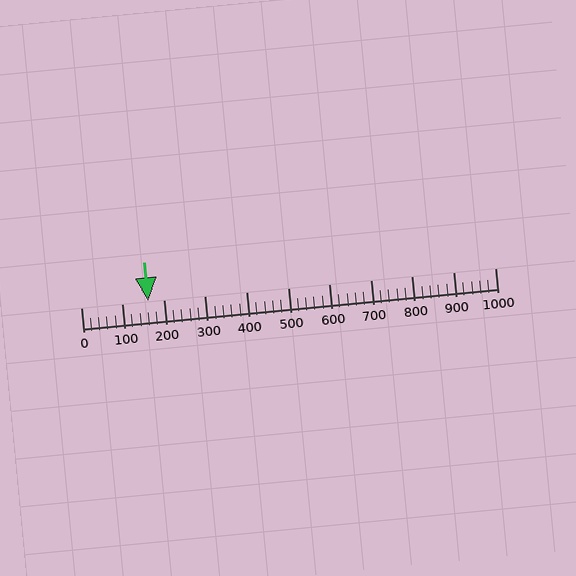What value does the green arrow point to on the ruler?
The green arrow points to approximately 162.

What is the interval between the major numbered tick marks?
The major tick marks are spaced 100 units apart.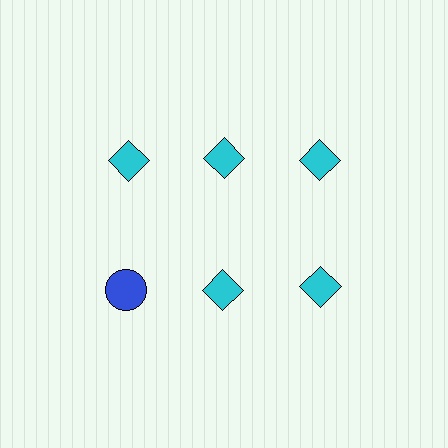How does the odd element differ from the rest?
It differs in both color (blue instead of cyan) and shape (circle instead of diamond).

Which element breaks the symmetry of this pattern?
The blue circle in the second row, leftmost column breaks the symmetry. All other shapes are cyan diamonds.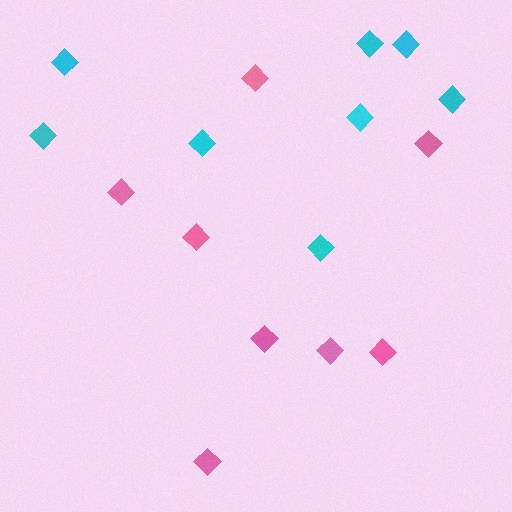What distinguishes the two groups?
There are 2 groups: one group of cyan diamonds (8) and one group of pink diamonds (8).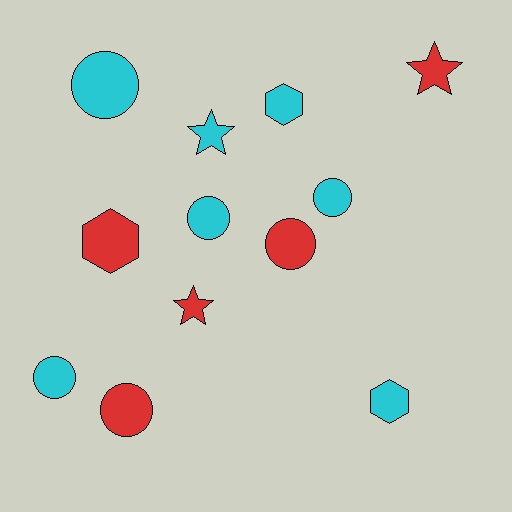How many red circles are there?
There are 2 red circles.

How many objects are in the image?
There are 12 objects.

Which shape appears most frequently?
Circle, with 6 objects.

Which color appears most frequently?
Cyan, with 7 objects.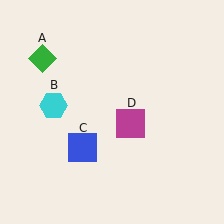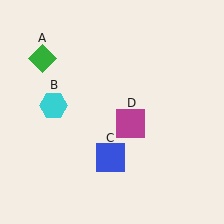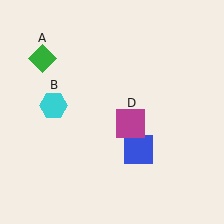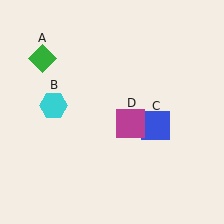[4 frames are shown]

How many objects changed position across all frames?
1 object changed position: blue square (object C).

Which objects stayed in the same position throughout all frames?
Green diamond (object A) and cyan hexagon (object B) and magenta square (object D) remained stationary.